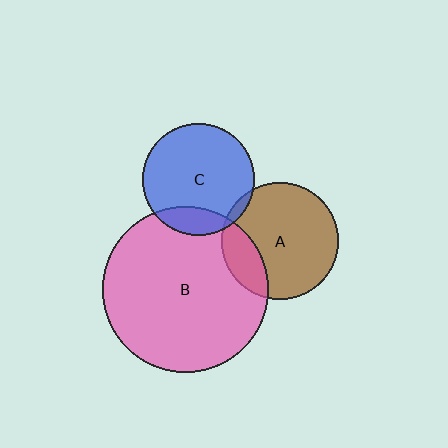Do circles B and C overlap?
Yes.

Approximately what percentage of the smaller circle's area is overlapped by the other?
Approximately 15%.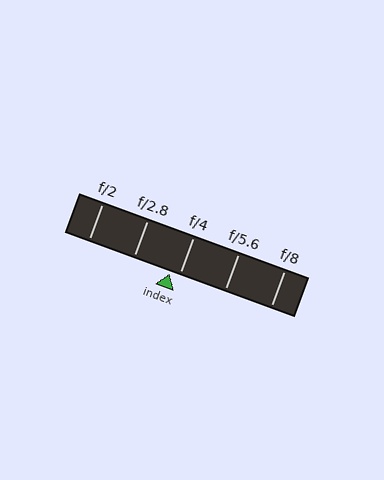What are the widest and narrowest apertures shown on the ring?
The widest aperture shown is f/2 and the narrowest is f/8.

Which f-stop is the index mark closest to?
The index mark is closest to f/4.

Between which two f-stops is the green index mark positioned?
The index mark is between f/2.8 and f/4.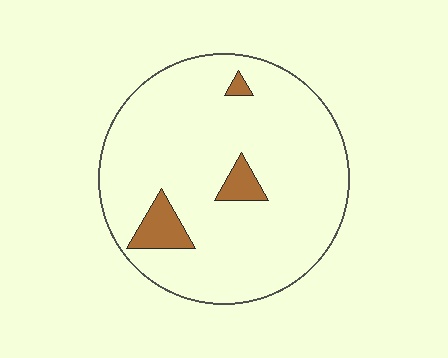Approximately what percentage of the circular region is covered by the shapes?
Approximately 10%.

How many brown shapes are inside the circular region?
3.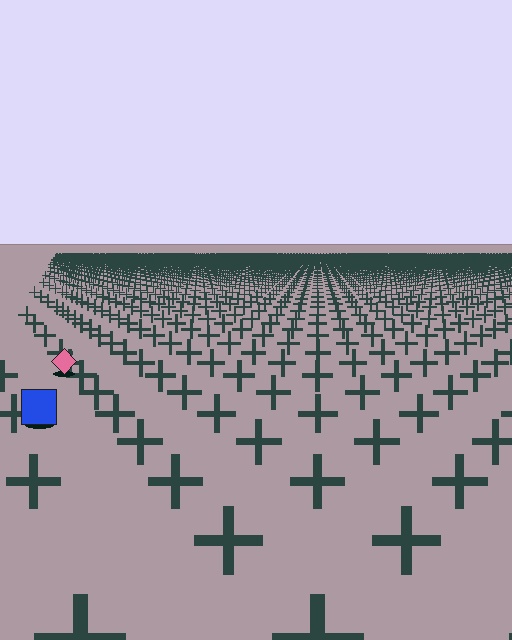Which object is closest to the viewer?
The blue square is closest. The texture marks near it are larger and more spread out.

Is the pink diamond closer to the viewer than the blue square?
No. The blue square is closer — you can tell from the texture gradient: the ground texture is coarser near it.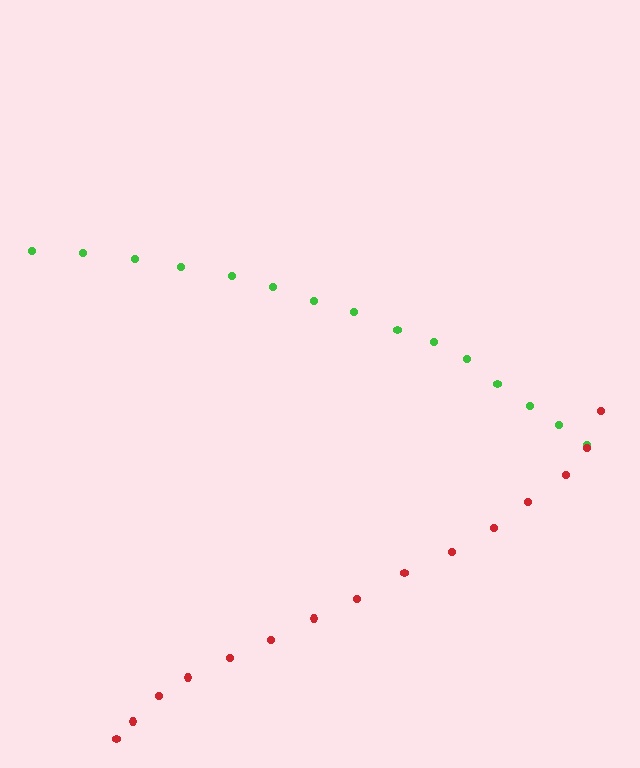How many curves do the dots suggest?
There are 2 distinct paths.